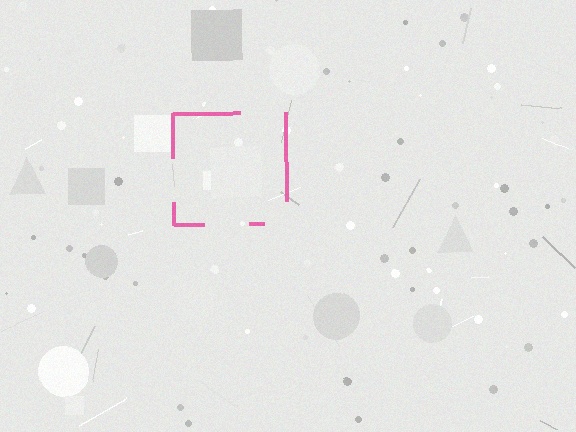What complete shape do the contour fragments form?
The contour fragments form a square.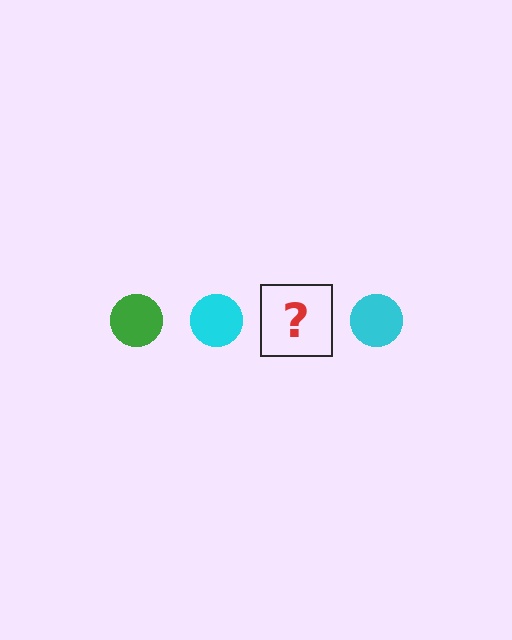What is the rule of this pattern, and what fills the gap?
The rule is that the pattern cycles through green, cyan circles. The gap should be filled with a green circle.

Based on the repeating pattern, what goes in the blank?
The blank should be a green circle.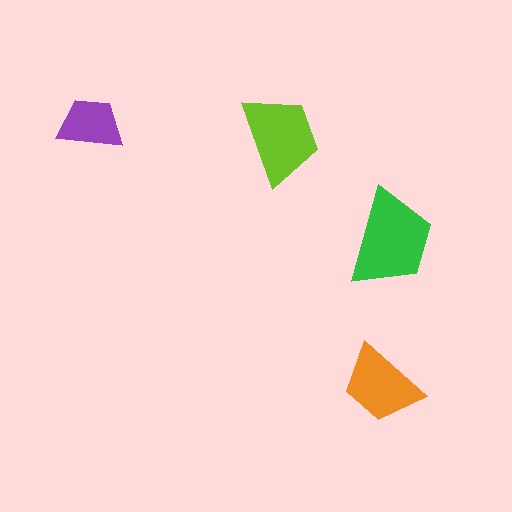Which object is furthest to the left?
The purple trapezoid is leftmost.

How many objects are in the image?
There are 4 objects in the image.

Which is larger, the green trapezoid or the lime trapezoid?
The green one.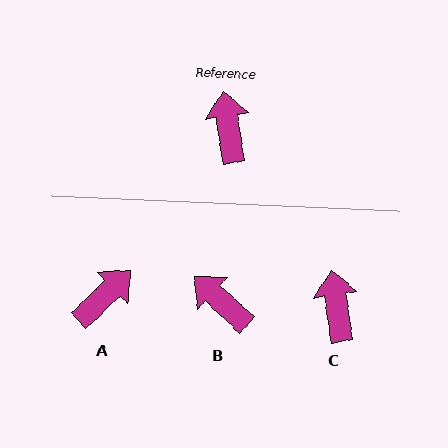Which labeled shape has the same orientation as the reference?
C.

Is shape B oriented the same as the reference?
No, it is off by about 39 degrees.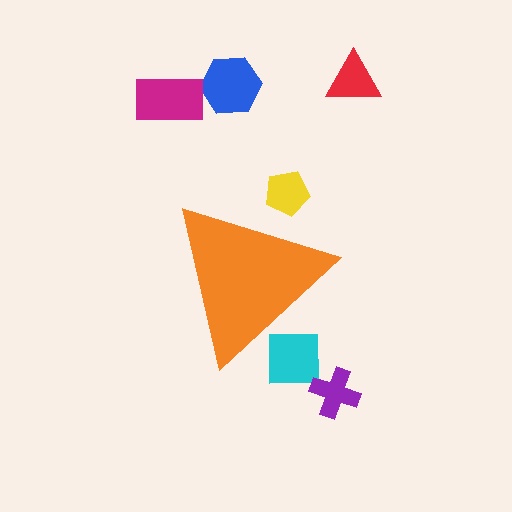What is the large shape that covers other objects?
An orange triangle.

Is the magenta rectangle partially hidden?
No, the magenta rectangle is fully visible.